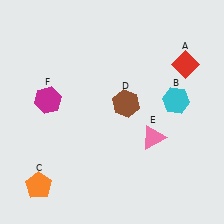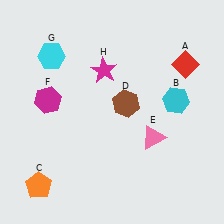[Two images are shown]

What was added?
A cyan hexagon (G), a magenta star (H) were added in Image 2.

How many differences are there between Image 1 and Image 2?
There are 2 differences between the two images.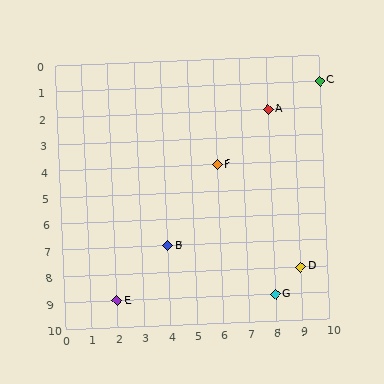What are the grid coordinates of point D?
Point D is at grid coordinates (9, 8).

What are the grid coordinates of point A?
Point A is at grid coordinates (8, 2).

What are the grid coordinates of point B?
Point B is at grid coordinates (4, 7).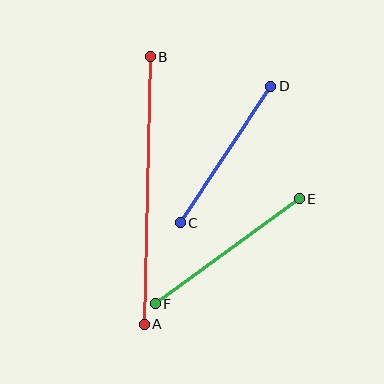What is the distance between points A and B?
The distance is approximately 267 pixels.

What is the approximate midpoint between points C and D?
The midpoint is at approximately (225, 154) pixels.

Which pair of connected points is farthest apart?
Points A and B are farthest apart.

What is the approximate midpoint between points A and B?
The midpoint is at approximately (147, 191) pixels.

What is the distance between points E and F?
The distance is approximately 178 pixels.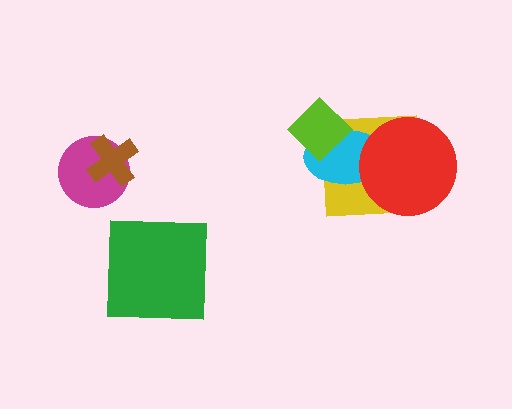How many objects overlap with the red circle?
2 objects overlap with the red circle.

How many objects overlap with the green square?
0 objects overlap with the green square.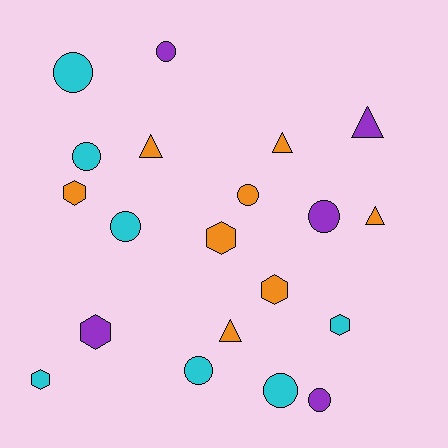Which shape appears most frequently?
Circle, with 9 objects.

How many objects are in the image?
There are 20 objects.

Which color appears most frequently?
Orange, with 8 objects.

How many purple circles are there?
There are 3 purple circles.